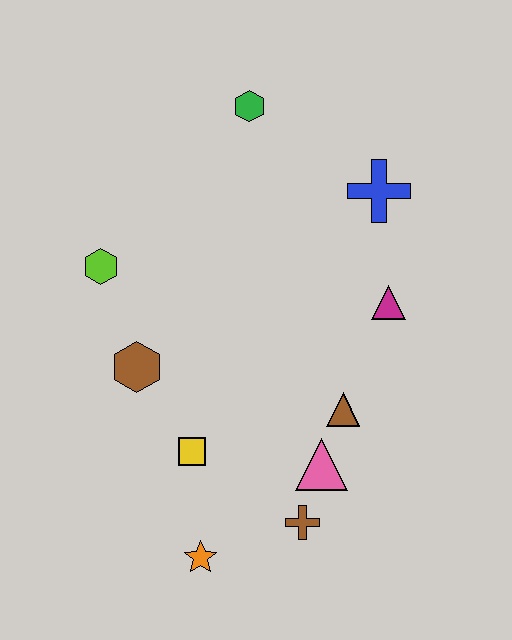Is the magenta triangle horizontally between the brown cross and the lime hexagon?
No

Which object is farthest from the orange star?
The green hexagon is farthest from the orange star.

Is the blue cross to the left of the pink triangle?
No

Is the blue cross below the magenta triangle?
No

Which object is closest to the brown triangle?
The pink triangle is closest to the brown triangle.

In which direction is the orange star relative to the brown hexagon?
The orange star is below the brown hexagon.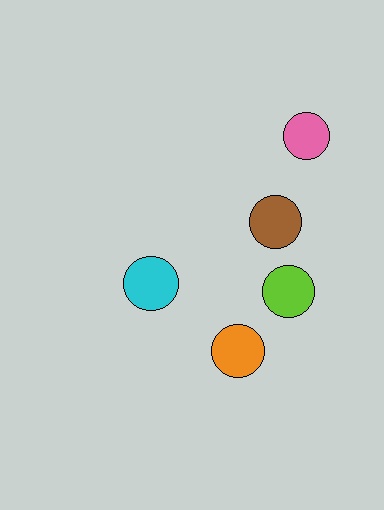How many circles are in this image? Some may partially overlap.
There are 5 circles.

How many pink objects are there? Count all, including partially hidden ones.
There is 1 pink object.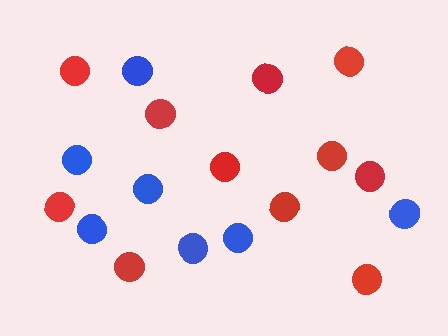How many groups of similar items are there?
There are 2 groups: one group of red circles (11) and one group of blue circles (7).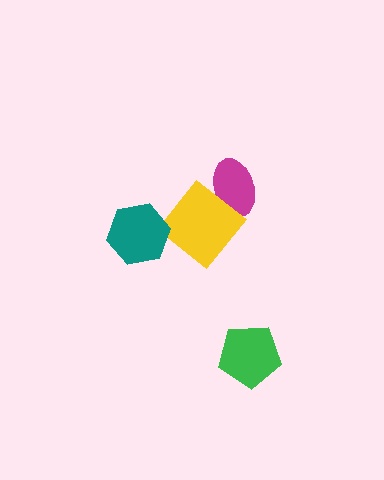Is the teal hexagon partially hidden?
No, no other shape covers it.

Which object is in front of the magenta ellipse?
The yellow diamond is in front of the magenta ellipse.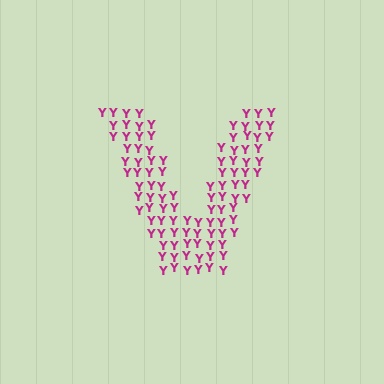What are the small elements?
The small elements are letter Y's.